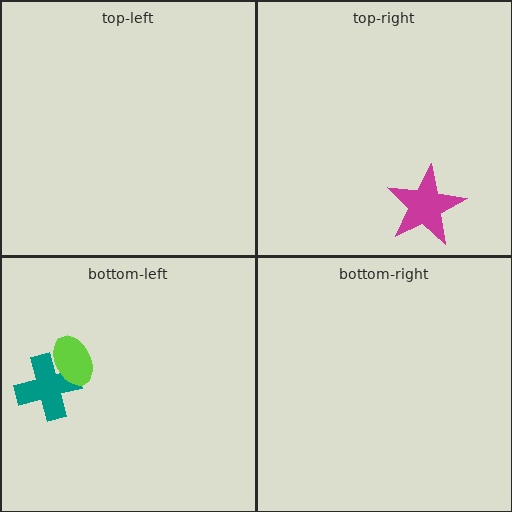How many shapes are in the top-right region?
1.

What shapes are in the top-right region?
The magenta star.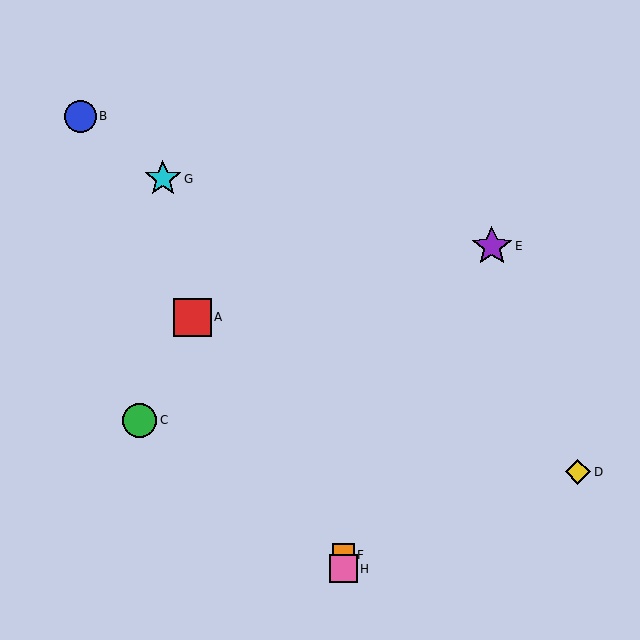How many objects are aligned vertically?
2 objects (F, H) are aligned vertically.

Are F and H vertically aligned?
Yes, both are at x≈343.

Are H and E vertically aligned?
No, H is at x≈343 and E is at x≈492.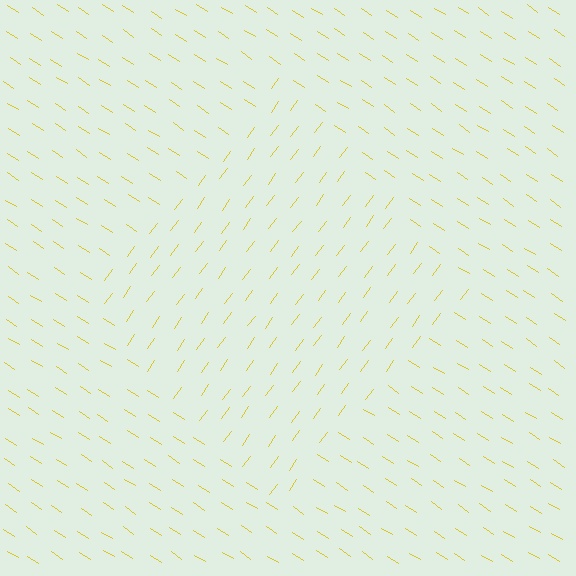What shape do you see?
I see a diamond.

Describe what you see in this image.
The image is filled with small yellow line segments. A diamond region in the image has lines oriented differently from the surrounding lines, creating a visible texture boundary.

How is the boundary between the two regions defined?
The boundary is defined purely by a change in line orientation (approximately 87 degrees difference). All lines are the same color and thickness.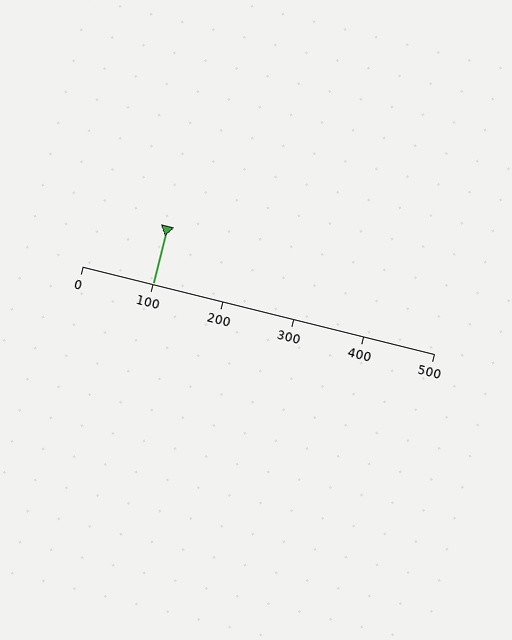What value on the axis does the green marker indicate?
The marker indicates approximately 100.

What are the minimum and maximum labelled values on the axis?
The axis runs from 0 to 500.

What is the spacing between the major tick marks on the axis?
The major ticks are spaced 100 apart.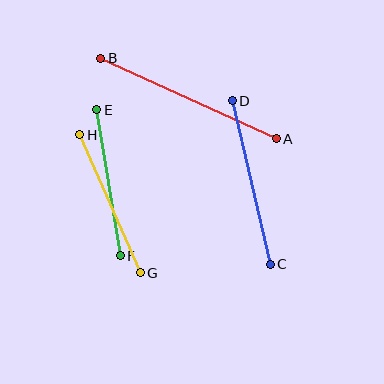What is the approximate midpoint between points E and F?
The midpoint is at approximately (108, 183) pixels.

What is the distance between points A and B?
The distance is approximately 193 pixels.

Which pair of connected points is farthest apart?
Points A and B are farthest apart.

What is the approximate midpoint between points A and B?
The midpoint is at approximately (189, 99) pixels.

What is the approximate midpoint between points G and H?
The midpoint is at approximately (110, 204) pixels.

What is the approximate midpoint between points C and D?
The midpoint is at approximately (251, 182) pixels.